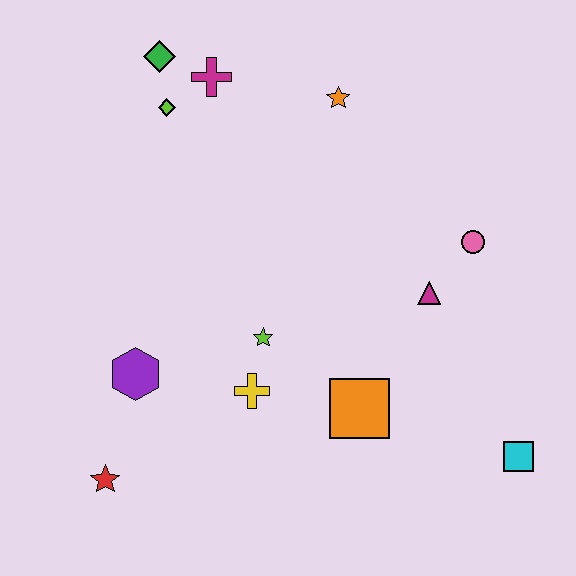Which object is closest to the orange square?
The yellow cross is closest to the orange square.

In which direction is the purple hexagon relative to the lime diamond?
The purple hexagon is below the lime diamond.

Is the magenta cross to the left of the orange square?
Yes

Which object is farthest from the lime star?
The green diamond is farthest from the lime star.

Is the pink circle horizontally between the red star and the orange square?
No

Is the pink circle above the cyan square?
Yes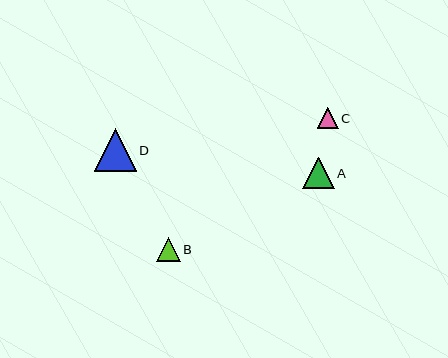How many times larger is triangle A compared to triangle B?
Triangle A is approximately 1.3 times the size of triangle B.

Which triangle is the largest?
Triangle D is the largest with a size of approximately 42 pixels.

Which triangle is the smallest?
Triangle C is the smallest with a size of approximately 20 pixels.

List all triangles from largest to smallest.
From largest to smallest: D, A, B, C.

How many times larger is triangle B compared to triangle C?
Triangle B is approximately 1.2 times the size of triangle C.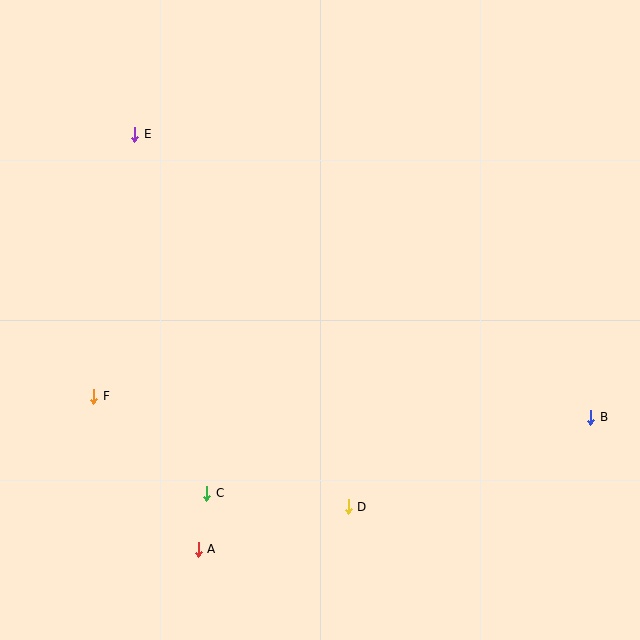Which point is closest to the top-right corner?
Point B is closest to the top-right corner.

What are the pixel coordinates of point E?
Point E is at (135, 134).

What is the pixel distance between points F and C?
The distance between F and C is 149 pixels.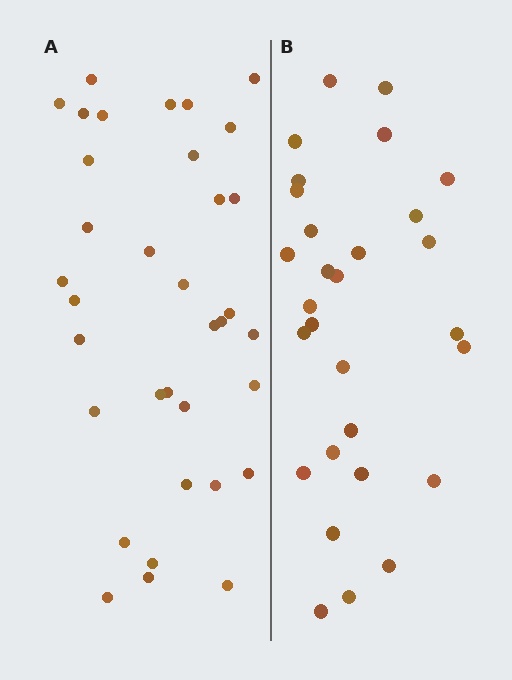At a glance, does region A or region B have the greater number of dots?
Region A (the left region) has more dots.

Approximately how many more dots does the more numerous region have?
Region A has about 6 more dots than region B.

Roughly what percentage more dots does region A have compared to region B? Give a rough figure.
About 20% more.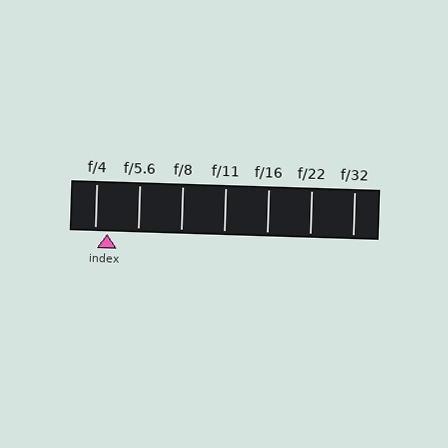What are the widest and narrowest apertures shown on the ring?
The widest aperture shown is f/4 and the narrowest is f/32.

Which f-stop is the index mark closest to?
The index mark is closest to f/4.